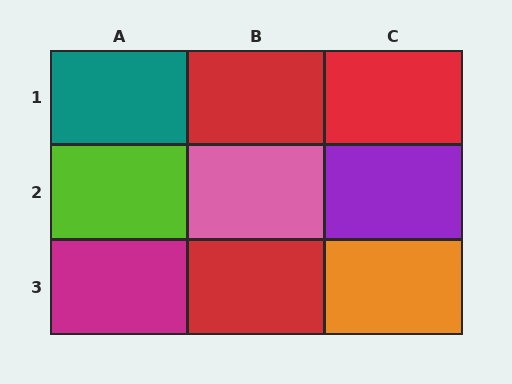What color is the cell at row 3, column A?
Magenta.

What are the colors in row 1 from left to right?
Teal, red, red.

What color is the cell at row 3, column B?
Red.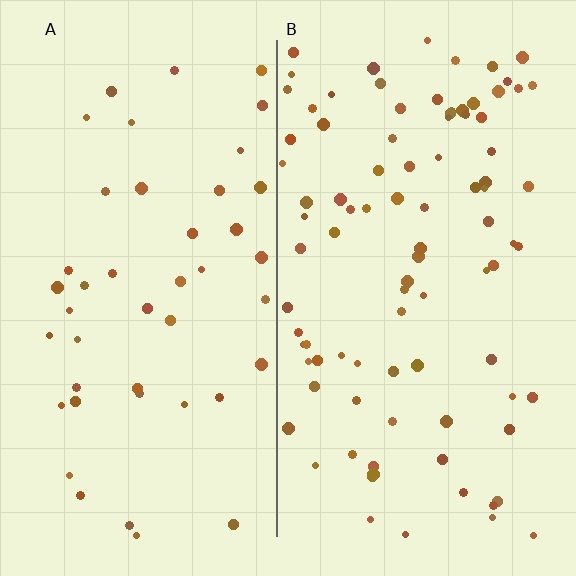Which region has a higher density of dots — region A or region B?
B (the right).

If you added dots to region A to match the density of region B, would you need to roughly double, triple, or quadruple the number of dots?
Approximately double.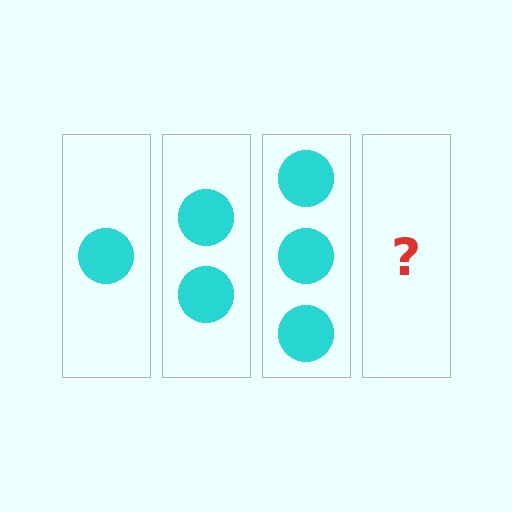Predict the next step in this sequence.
The next step is 4 circles.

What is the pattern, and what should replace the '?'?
The pattern is that each step adds one more circle. The '?' should be 4 circles.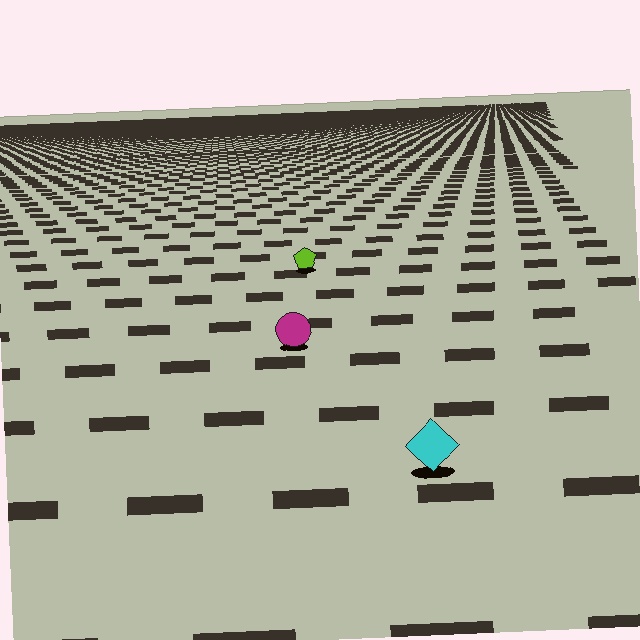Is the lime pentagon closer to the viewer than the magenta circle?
No. The magenta circle is closer — you can tell from the texture gradient: the ground texture is coarser near it.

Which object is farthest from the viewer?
The lime pentagon is farthest from the viewer. It appears smaller and the ground texture around it is denser.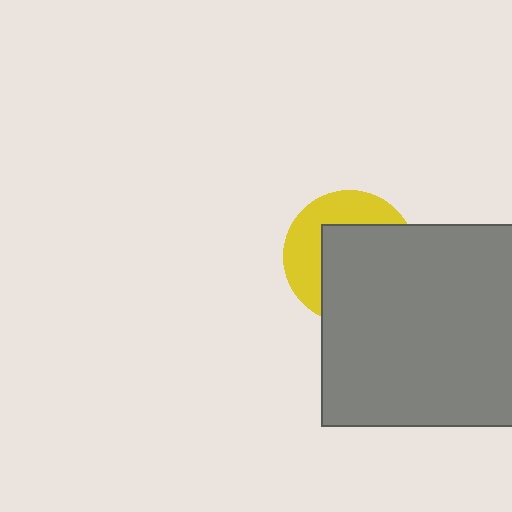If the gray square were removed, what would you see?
You would see the complete yellow circle.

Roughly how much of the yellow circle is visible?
A small part of it is visible (roughly 40%).